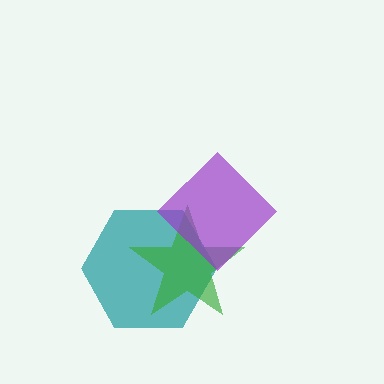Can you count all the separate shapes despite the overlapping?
Yes, there are 3 separate shapes.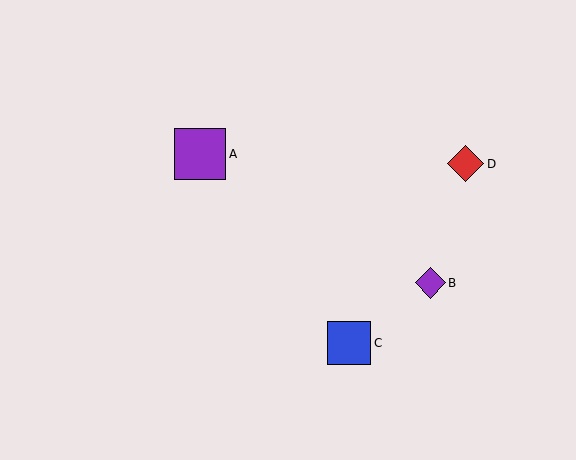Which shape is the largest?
The purple square (labeled A) is the largest.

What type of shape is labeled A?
Shape A is a purple square.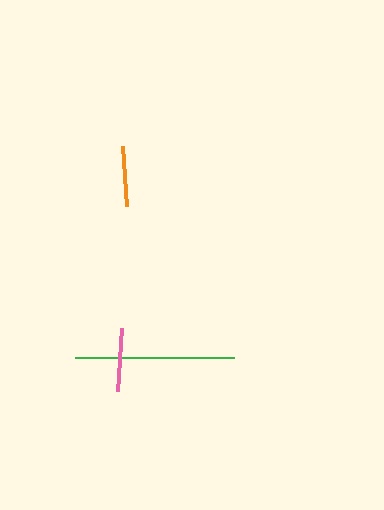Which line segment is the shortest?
The orange line is the shortest at approximately 61 pixels.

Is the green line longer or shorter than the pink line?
The green line is longer than the pink line.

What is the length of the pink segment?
The pink segment is approximately 63 pixels long.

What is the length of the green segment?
The green segment is approximately 158 pixels long.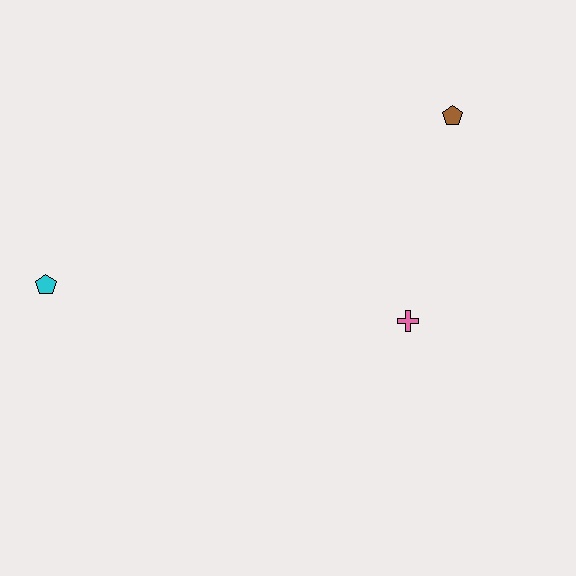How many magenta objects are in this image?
There are no magenta objects.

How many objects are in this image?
There are 3 objects.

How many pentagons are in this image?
There are 2 pentagons.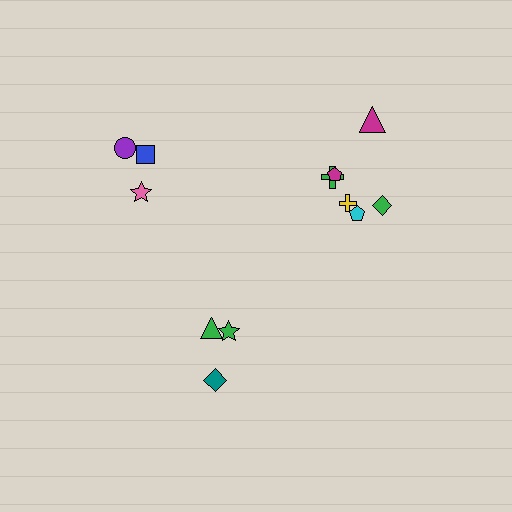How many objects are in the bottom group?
There are 3 objects.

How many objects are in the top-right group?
There are 6 objects.